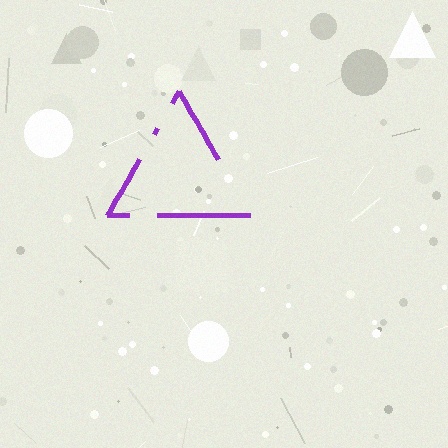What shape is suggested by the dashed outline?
The dashed outline suggests a triangle.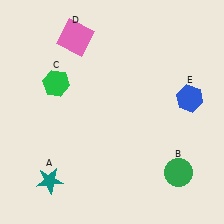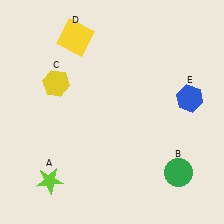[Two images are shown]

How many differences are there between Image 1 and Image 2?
There are 3 differences between the two images.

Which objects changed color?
A changed from teal to lime. C changed from green to yellow. D changed from pink to yellow.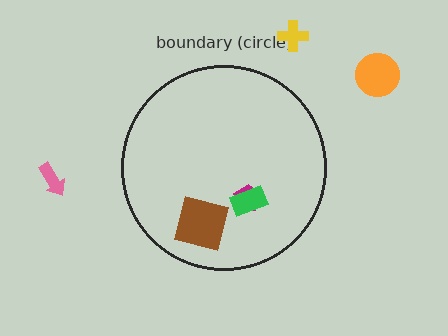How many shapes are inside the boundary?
3 inside, 3 outside.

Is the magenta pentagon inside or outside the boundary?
Inside.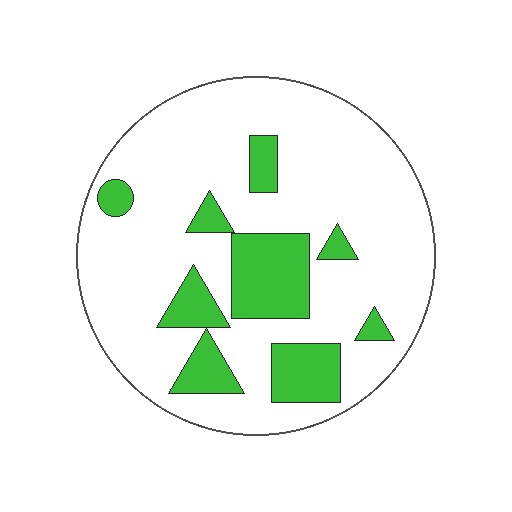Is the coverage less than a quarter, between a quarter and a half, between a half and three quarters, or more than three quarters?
Less than a quarter.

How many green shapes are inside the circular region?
9.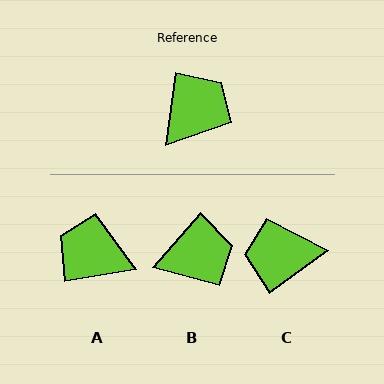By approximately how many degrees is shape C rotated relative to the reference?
Approximately 134 degrees counter-clockwise.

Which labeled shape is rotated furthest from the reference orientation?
C, about 134 degrees away.